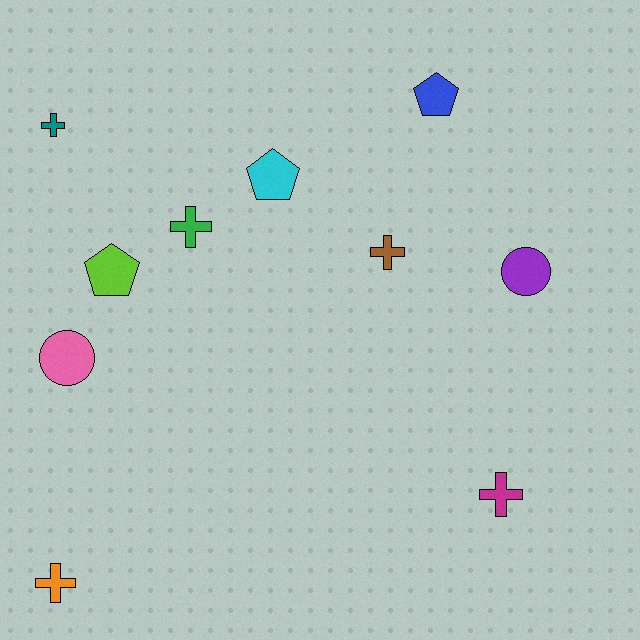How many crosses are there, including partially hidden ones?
There are 5 crosses.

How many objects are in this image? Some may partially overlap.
There are 10 objects.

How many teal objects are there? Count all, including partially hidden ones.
There is 1 teal object.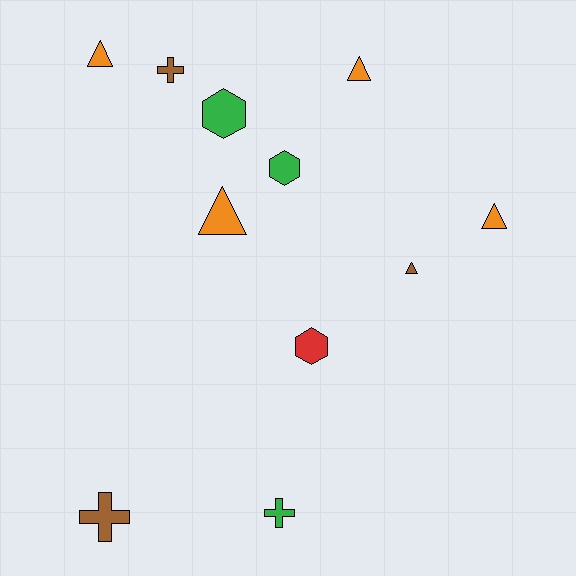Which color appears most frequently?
Orange, with 4 objects.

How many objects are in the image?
There are 11 objects.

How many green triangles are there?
There are no green triangles.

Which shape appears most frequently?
Triangle, with 5 objects.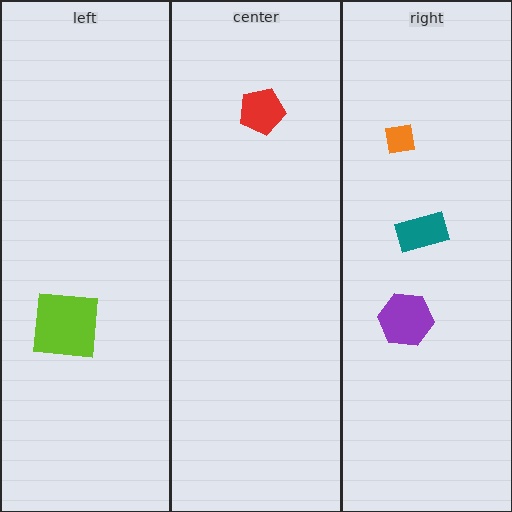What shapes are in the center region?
The red pentagon.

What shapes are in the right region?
The purple hexagon, the teal rectangle, the orange square.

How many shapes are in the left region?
1.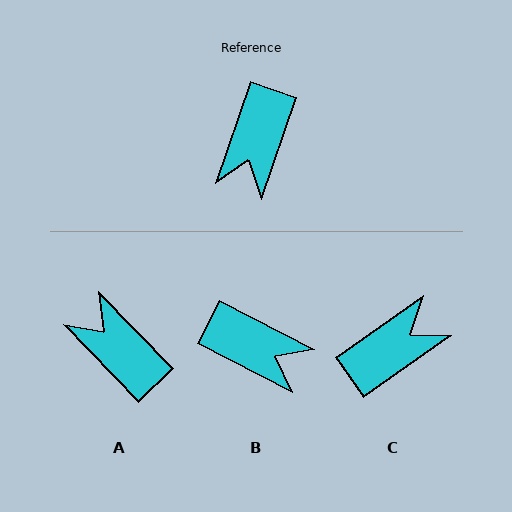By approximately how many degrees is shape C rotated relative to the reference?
Approximately 144 degrees counter-clockwise.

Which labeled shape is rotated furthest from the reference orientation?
C, about 144 degrees away.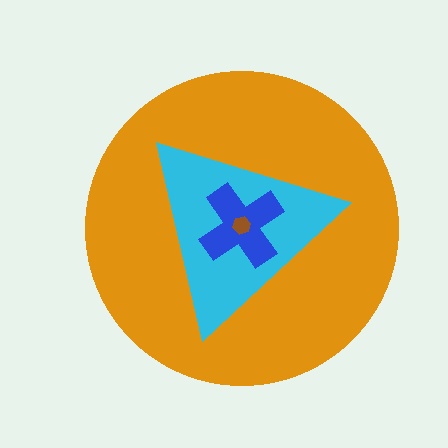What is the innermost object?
The brown hexagon.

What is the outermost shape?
The orange circle.